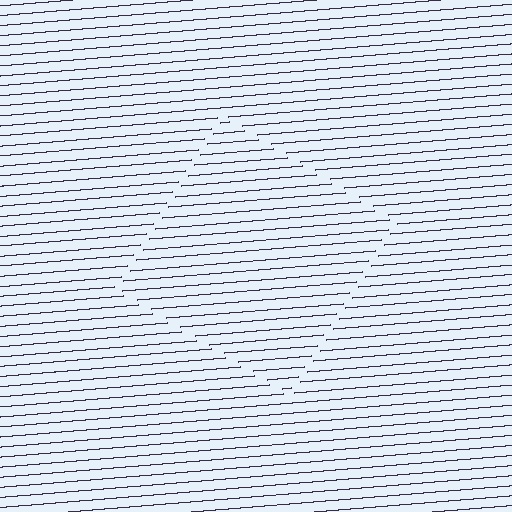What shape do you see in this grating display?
An illusory square. The interior of the shape contains the same grating, shifted by half a period — the contour is defined by the phase discontinuity where line-ends from the inner and outer gratings abut.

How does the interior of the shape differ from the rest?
The interior of the shape contains the same grating, shifted by half a period — the contour is defined by the phase discontinuity where line-ends from the inner and outer gratings abut.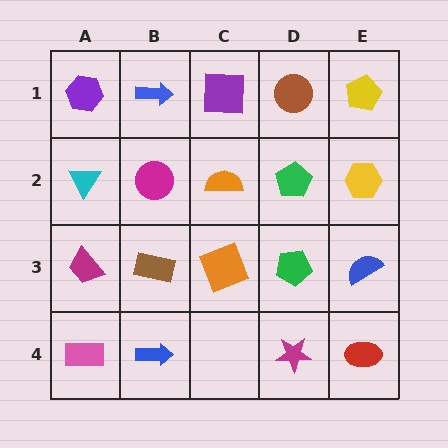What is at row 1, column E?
A yellow pentagon.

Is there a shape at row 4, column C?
No, that cell is empty.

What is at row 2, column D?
A green pentagon.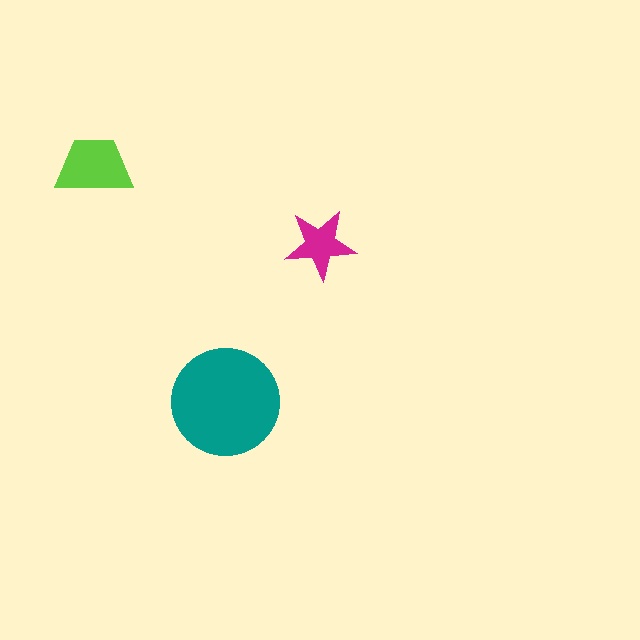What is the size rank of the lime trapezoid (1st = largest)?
2nd.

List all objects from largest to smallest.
The teal circle, the lime trapezoid, the magenta star.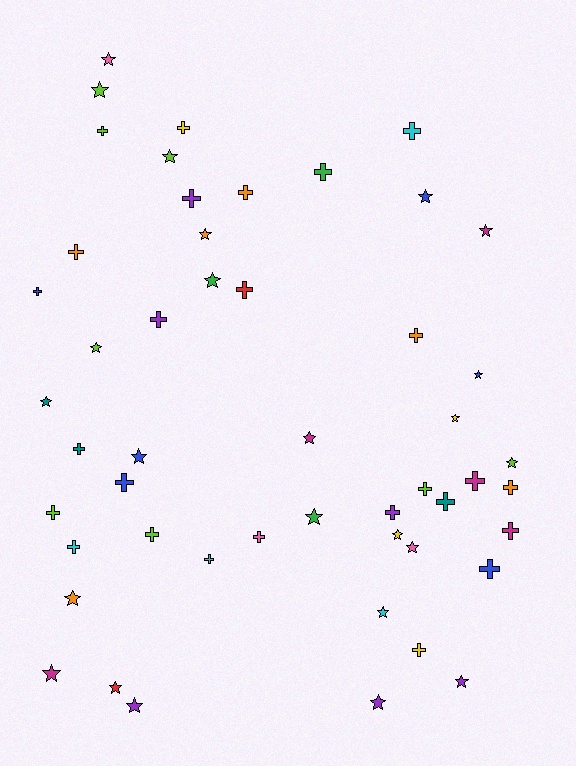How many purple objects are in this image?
There are 6 purple objects.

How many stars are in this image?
There are 24 stars.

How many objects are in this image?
There are 50 objects.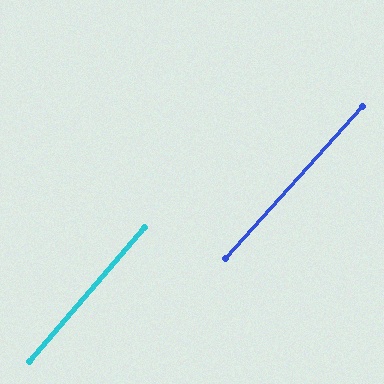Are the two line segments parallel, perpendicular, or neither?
Parallel — their directions differ by only 1.4°.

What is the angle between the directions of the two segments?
Approximately 1 degree.